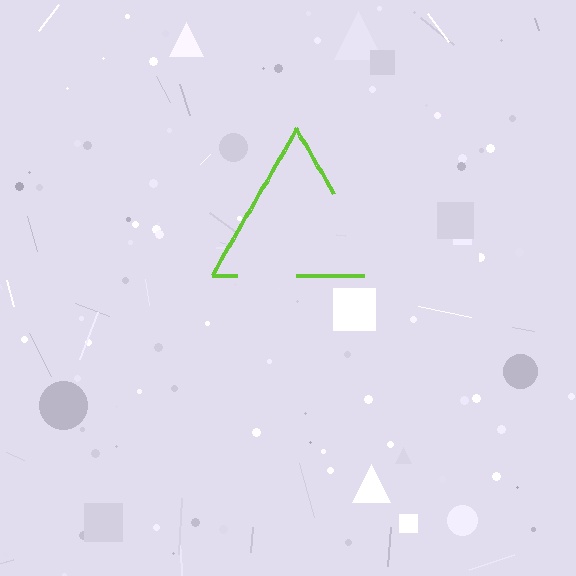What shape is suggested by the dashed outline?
The dashed outline suggests a triangle.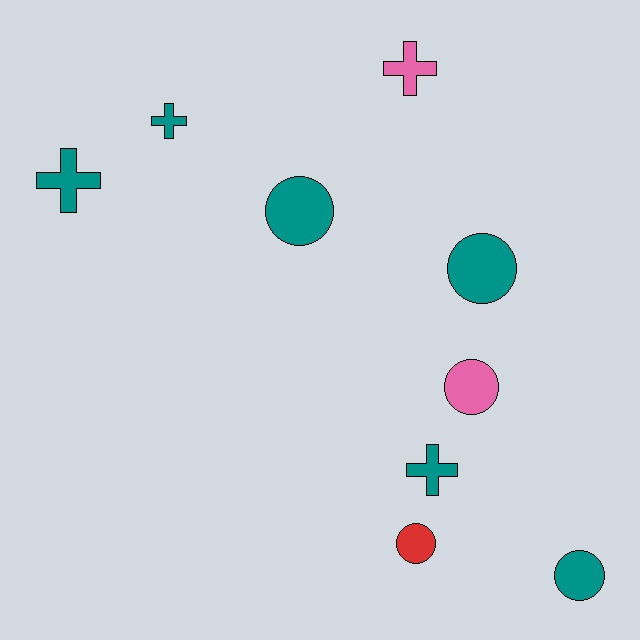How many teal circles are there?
There are 3 teal circles.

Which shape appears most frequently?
Circle, with 5 objects.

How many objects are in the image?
There are 9 objects.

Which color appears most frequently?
Teal, with 6 objects.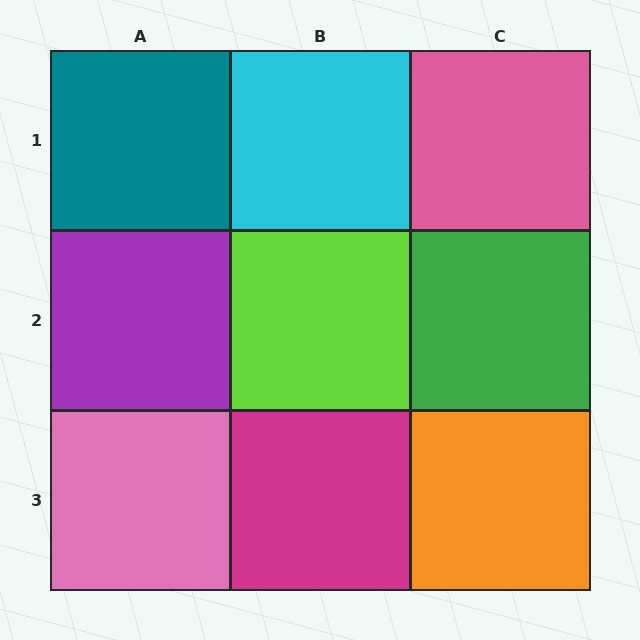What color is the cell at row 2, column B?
Lime.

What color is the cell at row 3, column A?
Pink.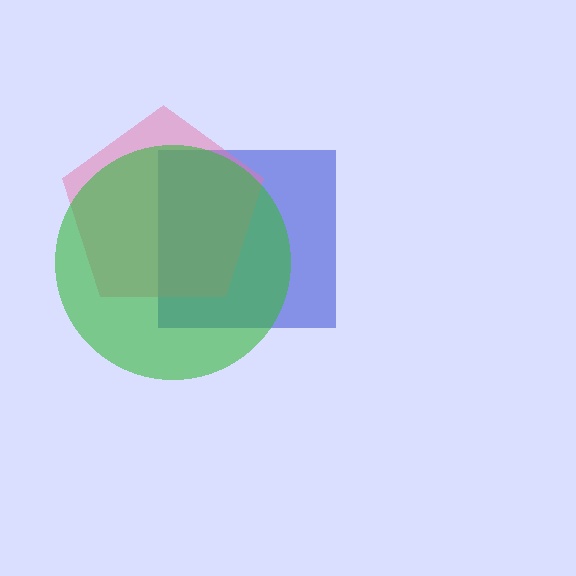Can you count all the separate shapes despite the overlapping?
Yes, there are 3 separate shapes.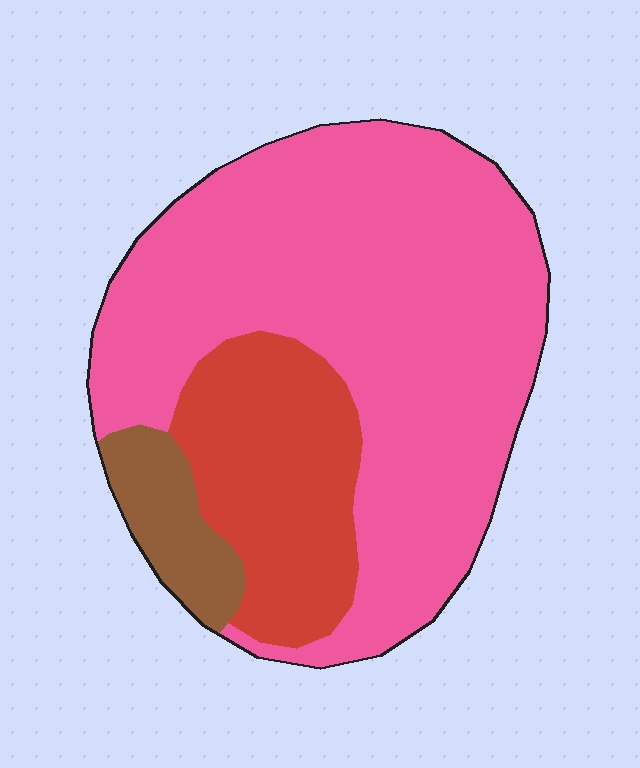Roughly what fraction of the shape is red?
Red takes up about one quarter (1/4) of the shape.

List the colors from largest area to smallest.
From largest to smallest: pink, red, brown.